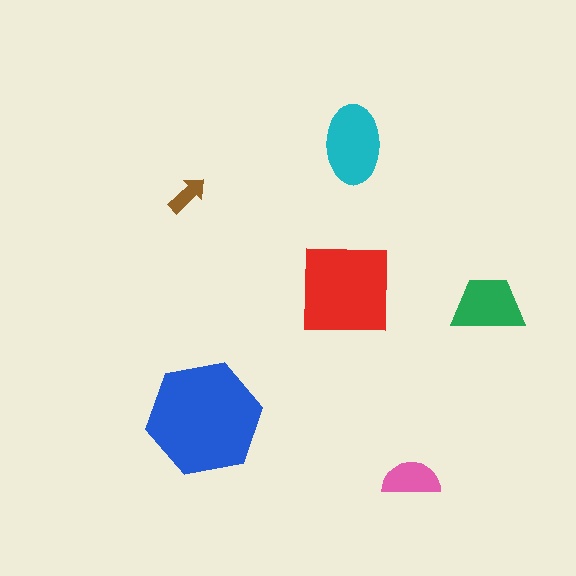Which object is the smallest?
The brown arrow.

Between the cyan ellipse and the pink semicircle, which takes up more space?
The cyan ellipse.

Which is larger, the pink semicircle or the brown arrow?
The pink semicircle.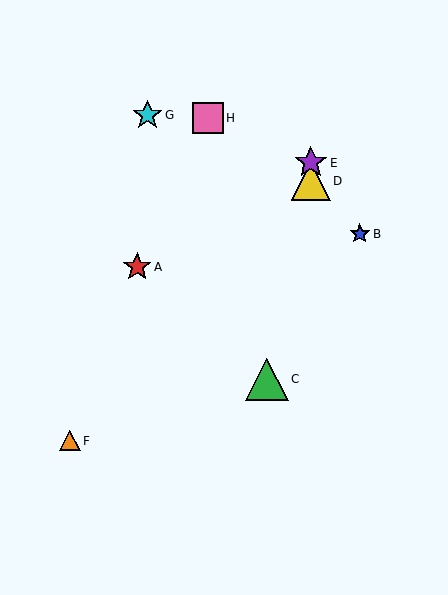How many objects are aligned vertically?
2 objects (D, E) are aligned vertically.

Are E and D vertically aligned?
Yes, both are at x≈311.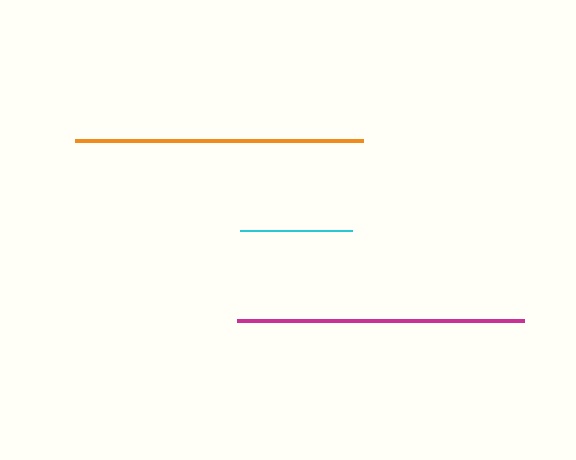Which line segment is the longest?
The orange line is the longest at approximately 288 pixels.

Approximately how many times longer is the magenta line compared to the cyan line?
The magenta line is approximately 2.6 times the length of the cyan line.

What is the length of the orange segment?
The orange segment is approximately 288 pixels long.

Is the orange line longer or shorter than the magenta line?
The orange line is longer than the magenta line.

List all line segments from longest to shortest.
From longest to shortest: orange, magenta, cyan.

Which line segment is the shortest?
The cyan line is the shortest at approximately 111 pixels.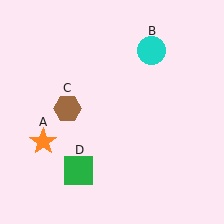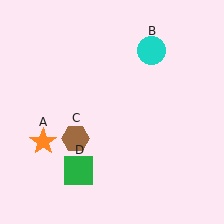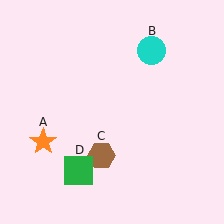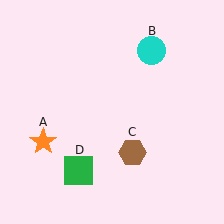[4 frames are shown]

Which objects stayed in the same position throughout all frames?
Orange star (object A) and cyan circle (object B) and green square (object D) remained stationary.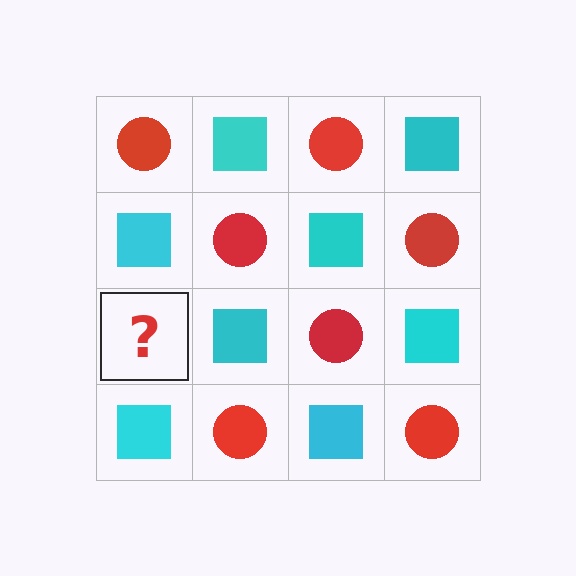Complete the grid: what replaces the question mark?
The question mark should be replaced with a red circle.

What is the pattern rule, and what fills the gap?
The rule is that it alternates red circle and cyan square in a checkerboard pattern. The gap should be filled with a red circle.